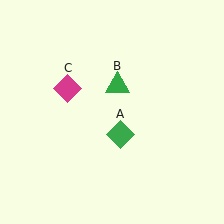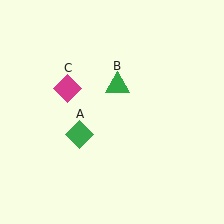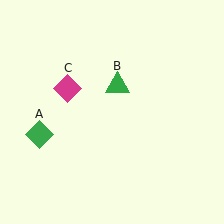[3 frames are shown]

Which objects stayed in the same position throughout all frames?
Green triangle (object B) and magenta diamond (object C) remained stationary.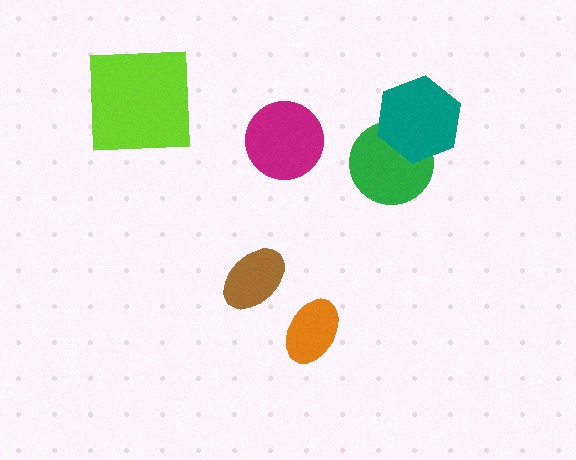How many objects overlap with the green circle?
1 object overlaps with the green circle.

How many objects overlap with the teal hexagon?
1 object overlaps with the teal hexagon.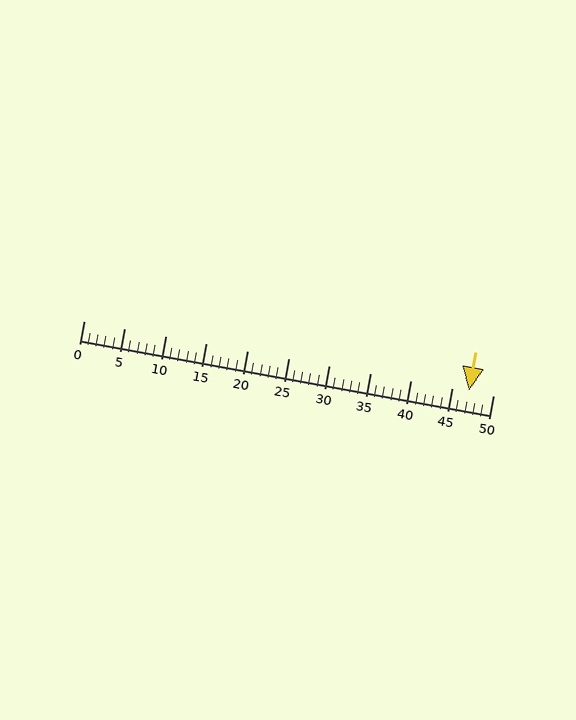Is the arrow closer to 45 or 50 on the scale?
The arrow is closer to 45.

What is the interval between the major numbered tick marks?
The major tick marks are spaced 5 units apart.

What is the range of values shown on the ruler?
The ruler shows values from 0 to 50.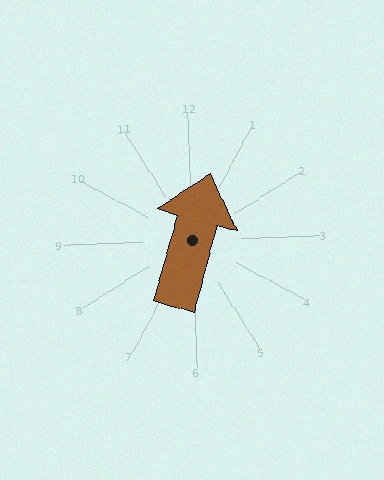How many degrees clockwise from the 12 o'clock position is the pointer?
Approximately 17 degrees.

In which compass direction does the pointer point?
North.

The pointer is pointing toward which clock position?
Roughly 1 o'clock.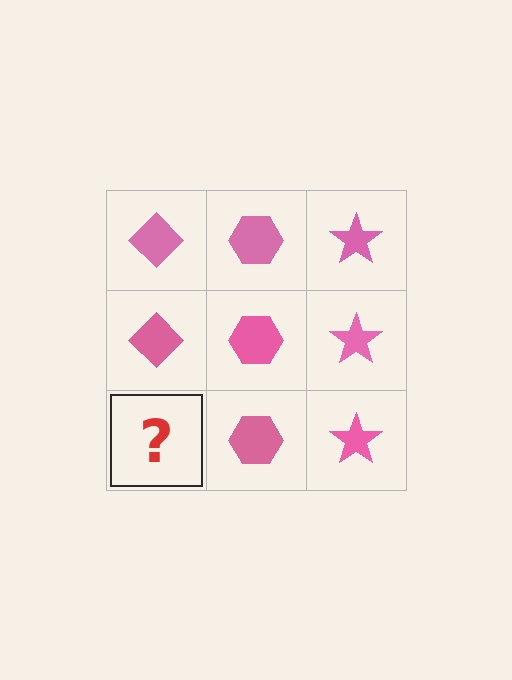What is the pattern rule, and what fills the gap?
The rule is that each column has a consistent shape. The gap should be filled with a pink diamond.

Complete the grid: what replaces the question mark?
The question mark should be replaced with a pink diamond.